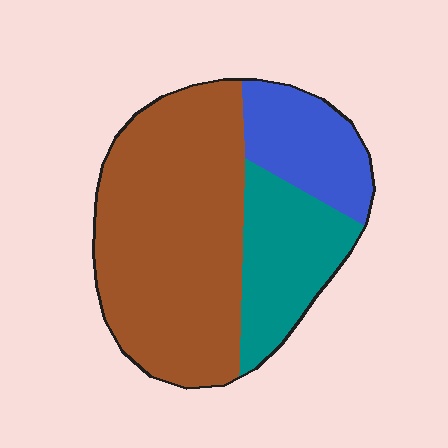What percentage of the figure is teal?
Teal takes up between a sixth and a third of the figure.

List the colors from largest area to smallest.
From largest to smallest: brown, teal, blue.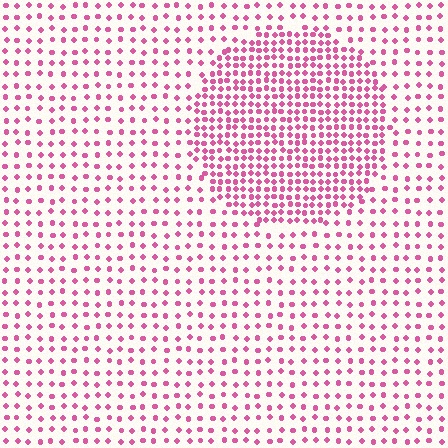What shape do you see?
I see a circle.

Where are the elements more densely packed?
The elements are more densely packed inside the circle boundary.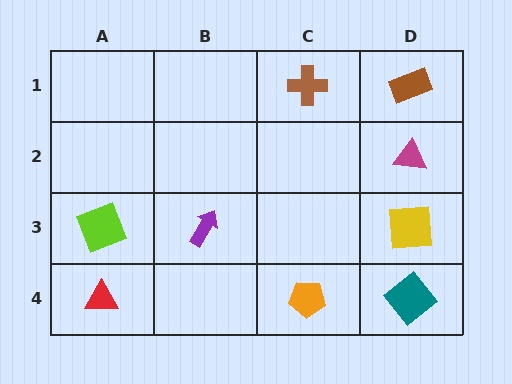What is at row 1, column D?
A brown rectangle.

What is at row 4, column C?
An orange pentagon.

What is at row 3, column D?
A yellow square.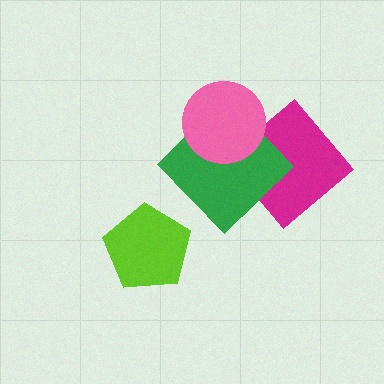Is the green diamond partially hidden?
Yes, it is partially covered by another shape.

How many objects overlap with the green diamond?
2 objects overlap with the green diamond.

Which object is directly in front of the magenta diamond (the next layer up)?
The green diamond is directly in front of the magenta diamond.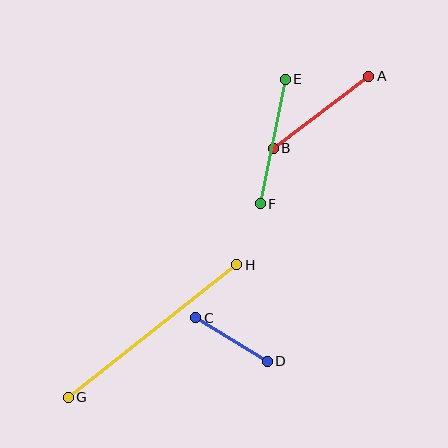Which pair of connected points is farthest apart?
Points G and H are farthest apart.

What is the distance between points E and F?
The distance is approximately 127 pixels.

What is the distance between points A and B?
The distance is approximately 120 pixels.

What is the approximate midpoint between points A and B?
The midpoint is at approximately (321, 112) pixels.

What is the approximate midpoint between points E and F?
The midpoint is at approximately (273, 142) pixels.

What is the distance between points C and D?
The distance is approximately 84 pixels.